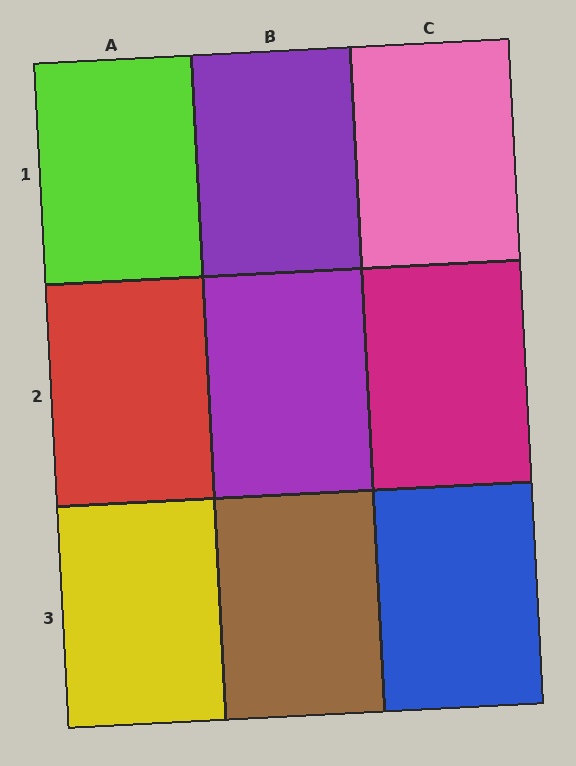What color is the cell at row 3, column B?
Brown.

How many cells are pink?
1 cell is pink.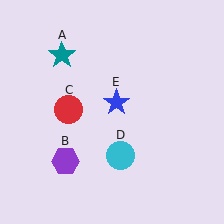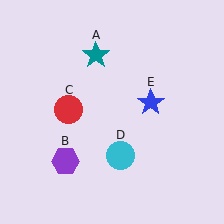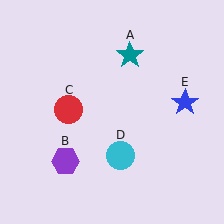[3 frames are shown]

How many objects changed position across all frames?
2 objects changed position: teal star (object A), blue star (object E).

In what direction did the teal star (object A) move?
The teal star (object A) moved right.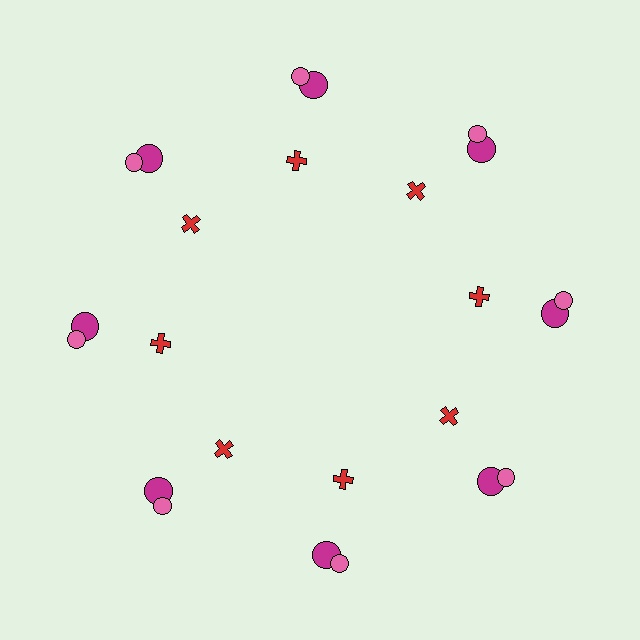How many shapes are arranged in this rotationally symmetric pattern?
There are 24 shapes, arranged in 8 groups of 3.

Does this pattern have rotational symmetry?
Yes, this pattern has 8-fold rotational symmetry. It looks the same after rotating 45 degrees around the center.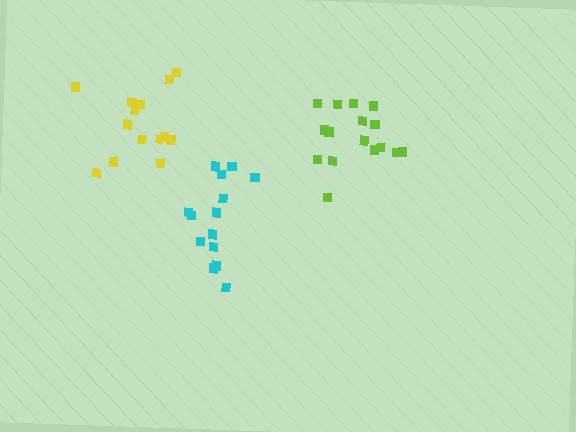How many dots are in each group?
Group 1: 14 dots, Group 2: 14 dots, Group 3: 16 dots (44 total).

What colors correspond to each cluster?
The clusters are colored: cyan, yellow, lime.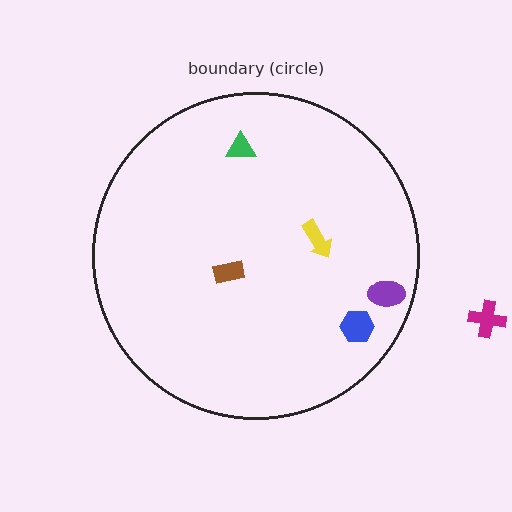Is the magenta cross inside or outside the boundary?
Outside.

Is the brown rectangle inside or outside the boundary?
Inside.